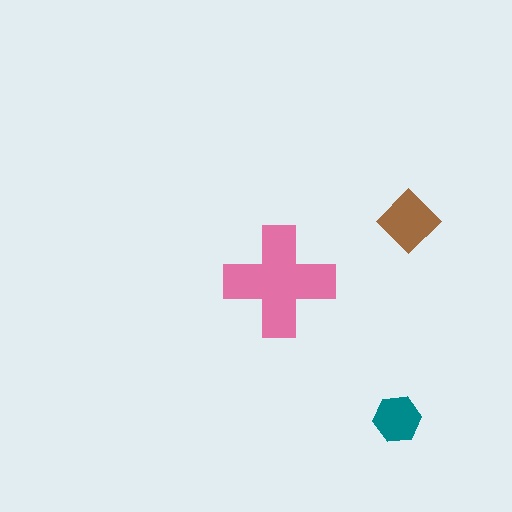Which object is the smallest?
The teal hexagon.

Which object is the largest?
The pink cross.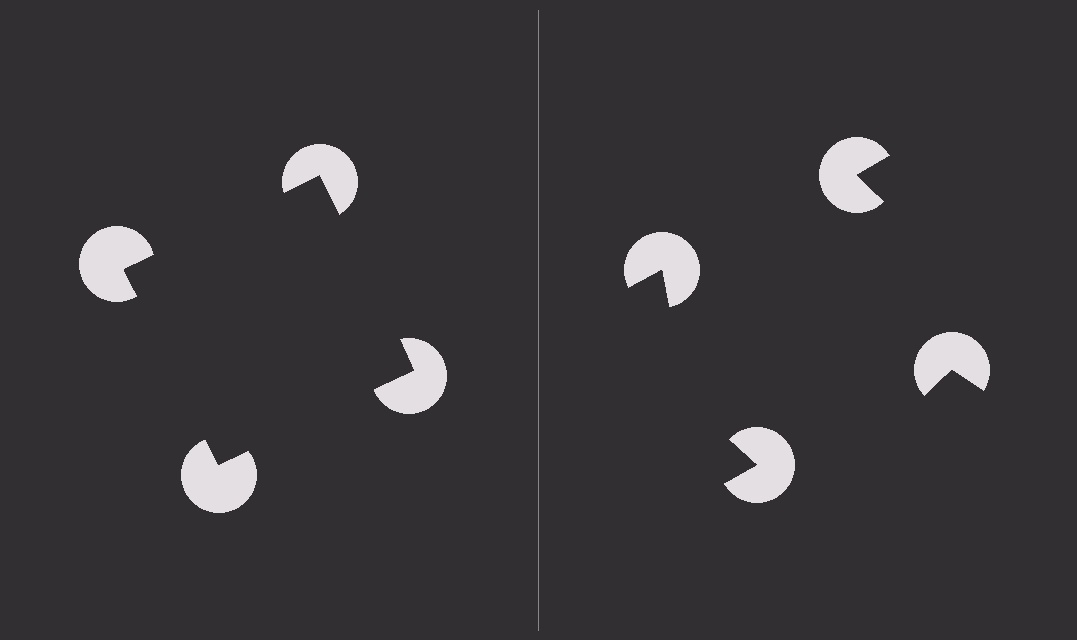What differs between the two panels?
The pac-man discs are positioned identically on both sides; only the wedge orientations differ. On the left they align to a square; on the right they are misaligned.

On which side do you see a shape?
An illusory square appears on the left side. On the right side the wedge cuts are rotated, so no coherent shape forms.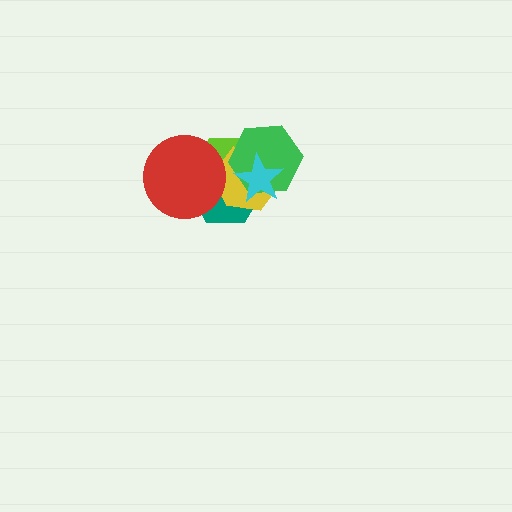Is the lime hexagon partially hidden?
Yes, it is partially covered by another shape.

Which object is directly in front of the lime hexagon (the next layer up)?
The yellow hexagon is directly in front of the lime hexagon.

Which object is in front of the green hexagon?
The cyan star is in front of the green hexagon.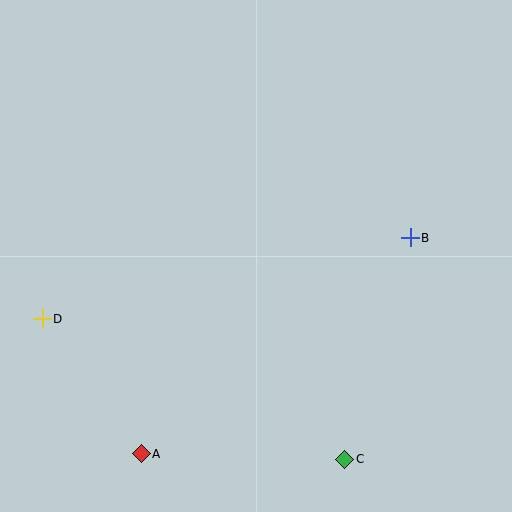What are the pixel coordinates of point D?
Point D is at (42, 319).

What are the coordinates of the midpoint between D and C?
The midpoint between D and C is at (193, 389).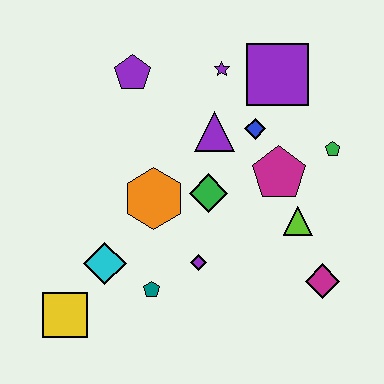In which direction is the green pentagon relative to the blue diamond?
The green pentagon is to the right of the blue diamond.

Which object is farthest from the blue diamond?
The yellow square is farthest from the blue diamond.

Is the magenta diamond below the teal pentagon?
No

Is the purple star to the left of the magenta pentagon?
Yes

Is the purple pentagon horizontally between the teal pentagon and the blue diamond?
No